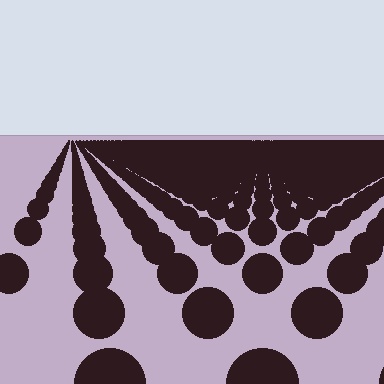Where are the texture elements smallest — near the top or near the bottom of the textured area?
Near the top.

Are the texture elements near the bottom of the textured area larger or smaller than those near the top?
Larger. Near the bottom, elements are closer to the viewer and appear at a bigger on-screen size.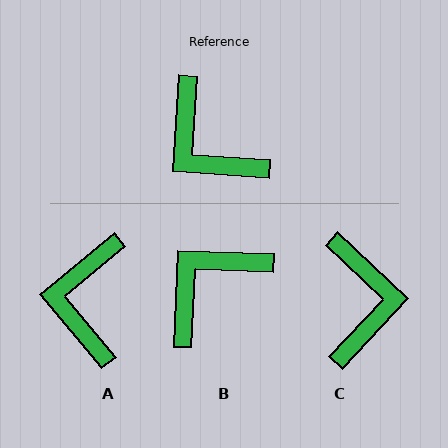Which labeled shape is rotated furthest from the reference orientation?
C, about 140 degrees away.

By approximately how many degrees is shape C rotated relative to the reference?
Approximately 140 degrees counter-clockwise.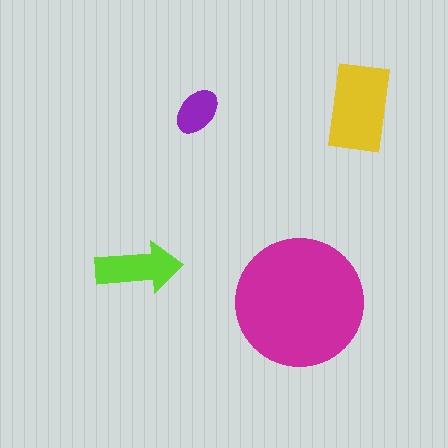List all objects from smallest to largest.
The purple ellipse, the lime arrow, the yellow rectangle, the magenta circle.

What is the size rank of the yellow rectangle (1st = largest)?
2nd.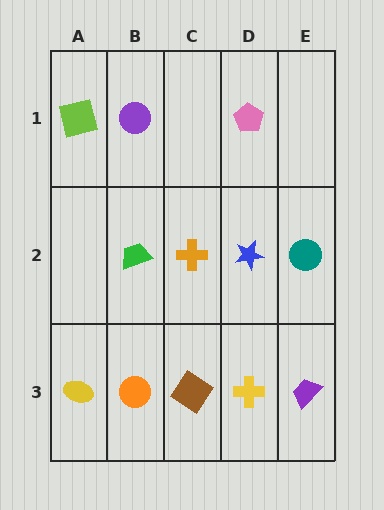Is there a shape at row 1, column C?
No, that cell is empty.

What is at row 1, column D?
A pink pentagon.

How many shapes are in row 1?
3 shapes.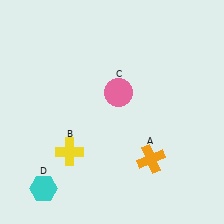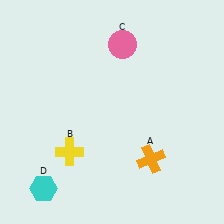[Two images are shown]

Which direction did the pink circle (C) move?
The pink circle (C) moved up.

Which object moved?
The pink circle (C) moved up.